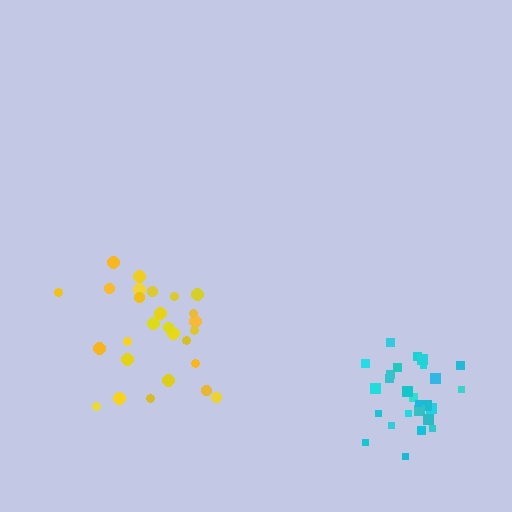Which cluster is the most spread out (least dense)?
Yellow.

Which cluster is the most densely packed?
Cyan.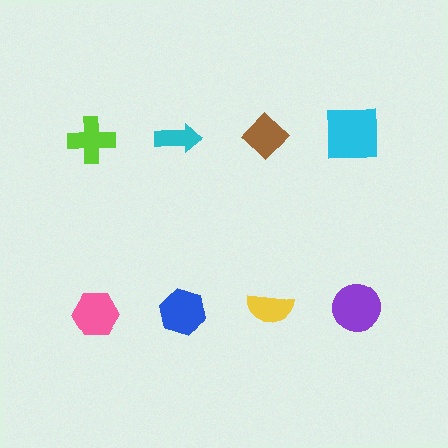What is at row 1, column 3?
A brown diamond.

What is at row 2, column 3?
A yellow semicircle.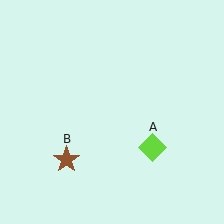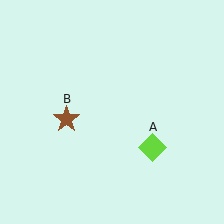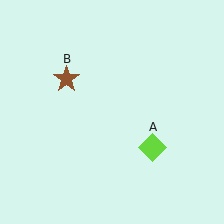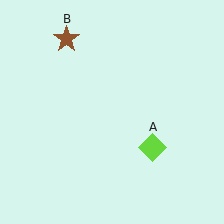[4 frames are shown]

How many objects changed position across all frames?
1 object changed position: brown star (object B).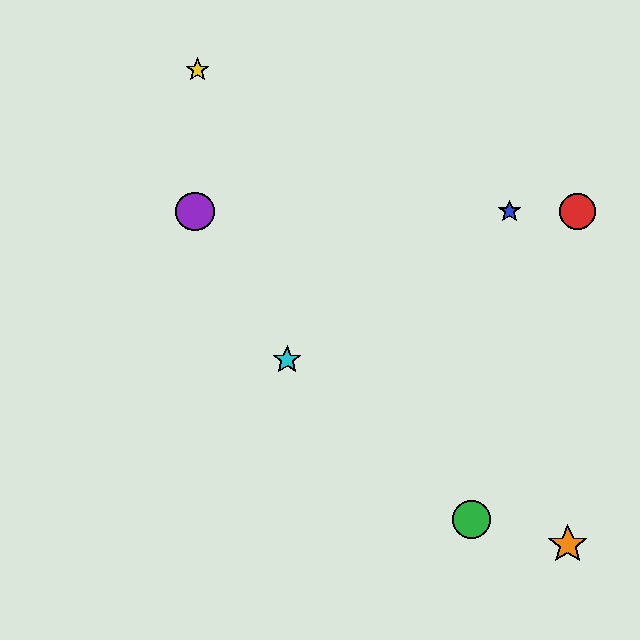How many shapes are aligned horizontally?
3 shapes (the red circle, the blue star, the purple circle) are aligned horizontally.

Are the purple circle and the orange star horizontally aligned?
No, the purple circle is at y≈211 and the orange star is at y≈545.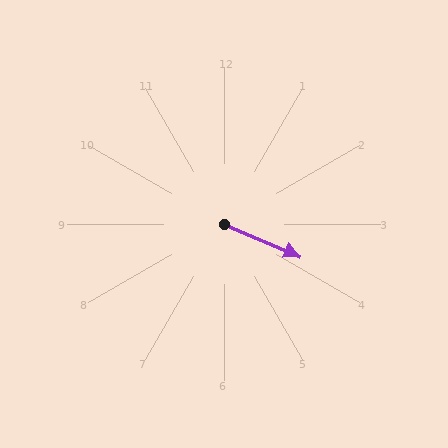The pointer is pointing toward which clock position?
Roughly 4 o'clock.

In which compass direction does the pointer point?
Southeast.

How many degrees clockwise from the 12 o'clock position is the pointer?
Approximately 113 degrees.